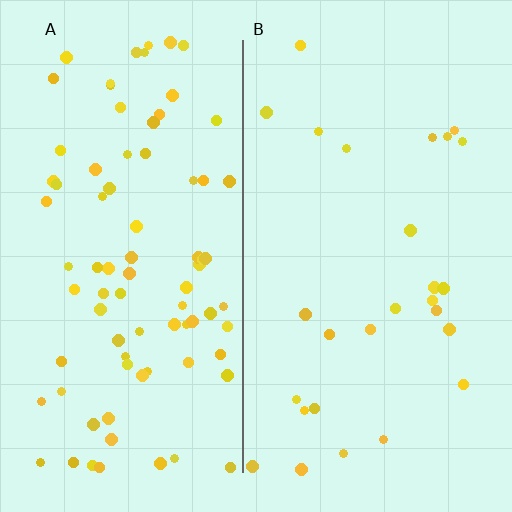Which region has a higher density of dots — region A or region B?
A (the left).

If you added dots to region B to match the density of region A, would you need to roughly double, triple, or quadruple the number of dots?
Approximately triple.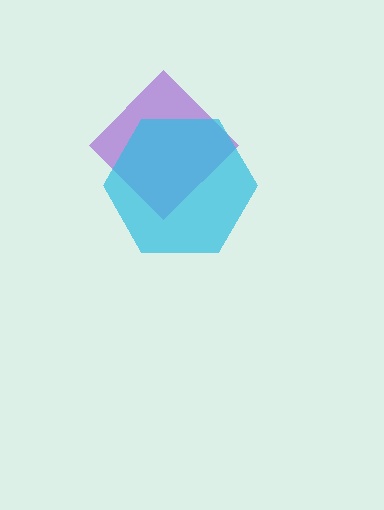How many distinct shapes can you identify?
There are 2 distinct shapes: a purple diamond, a cyan hexagon.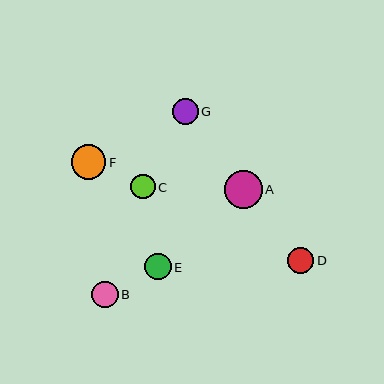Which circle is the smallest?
Circle C is the smallest with a size of approximately 24 pixels.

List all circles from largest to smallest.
From largest to smallest: A, F, B, E, D, G, C.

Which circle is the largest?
Circle A is the largest with a size of approximately 38 pixels.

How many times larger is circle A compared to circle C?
Circle A is approximately 1.6 times the size of circle C.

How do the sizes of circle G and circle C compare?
Circle G and circle C are approximately the same size.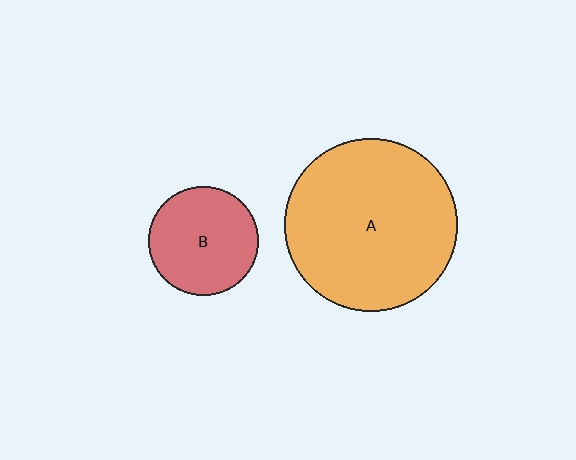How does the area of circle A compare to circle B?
Approximately 2.5 times.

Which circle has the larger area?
Circle A (orange).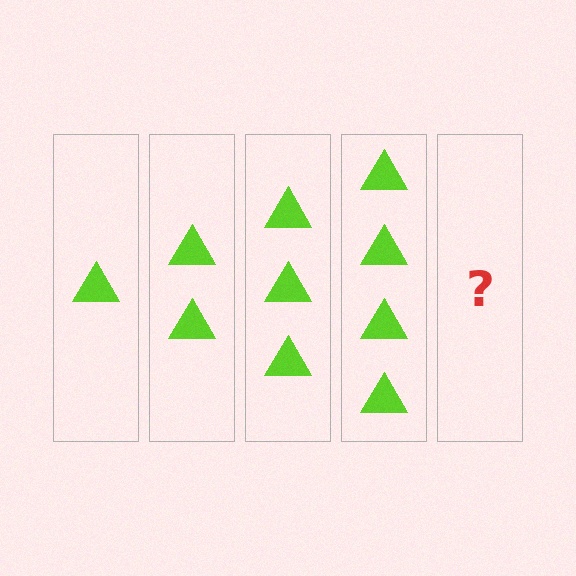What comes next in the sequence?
The next element should be 5 triangles.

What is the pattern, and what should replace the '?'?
The pattern is that each step adds one more triangle. The '?' should be 5 triangles.